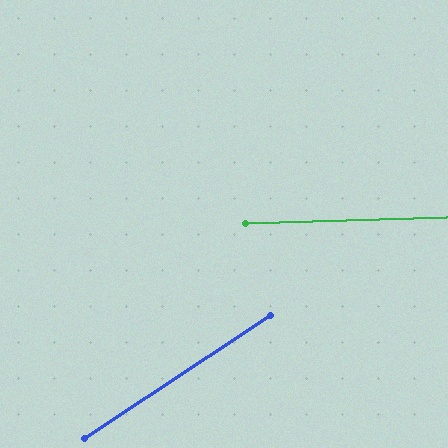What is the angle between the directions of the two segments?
Approximately 32 degrees.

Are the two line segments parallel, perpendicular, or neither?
Neither parallel nor perpendicular — they differ by about 32°.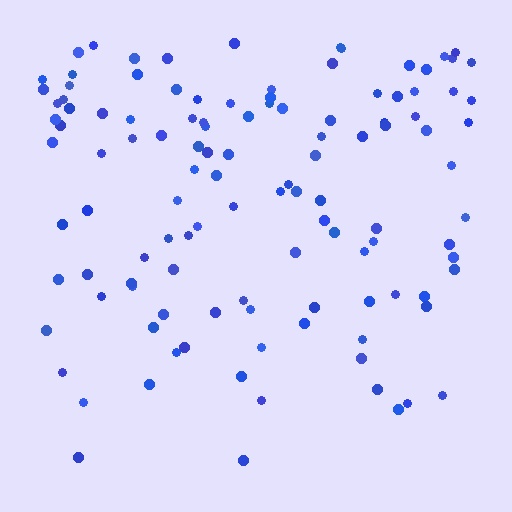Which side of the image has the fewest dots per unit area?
The bottom.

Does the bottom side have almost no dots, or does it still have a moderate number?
Still a moderate number, just noticeably fewer than the top.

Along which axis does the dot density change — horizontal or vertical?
Vertical.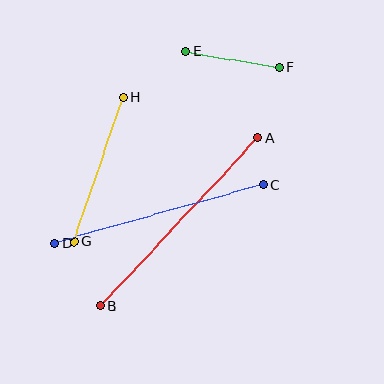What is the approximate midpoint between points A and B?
The midpoint is at approximately (179, 222) pixels.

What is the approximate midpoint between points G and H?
The midpoint is at approximately (99, 170) pixels.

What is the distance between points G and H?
The distance is approximately 153 pixels.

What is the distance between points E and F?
The distance is approximately 95 pixels.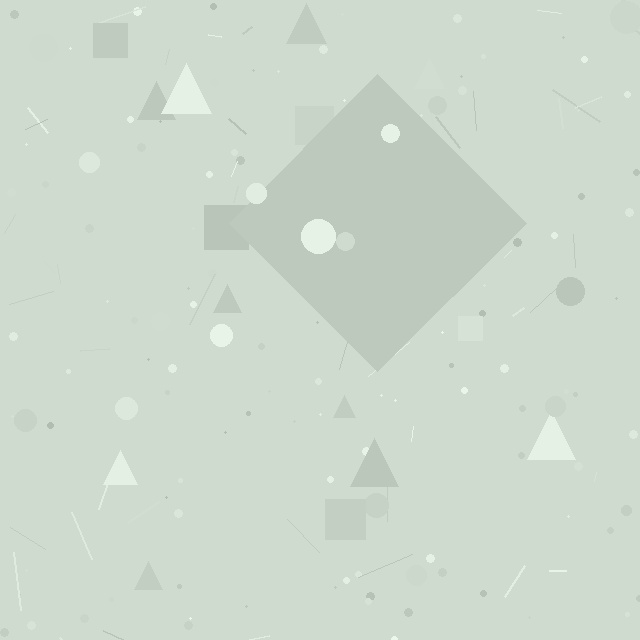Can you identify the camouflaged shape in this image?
The camouflaged shape is a diamond.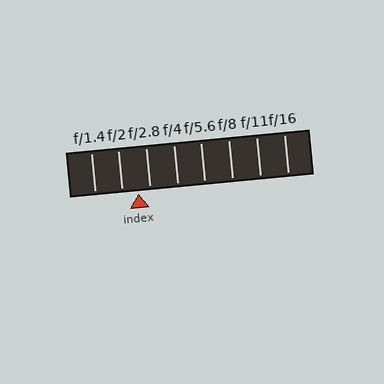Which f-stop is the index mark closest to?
The index mark is closest to f/2.8.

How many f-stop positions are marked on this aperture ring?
There are 8 f-stop positions marked.